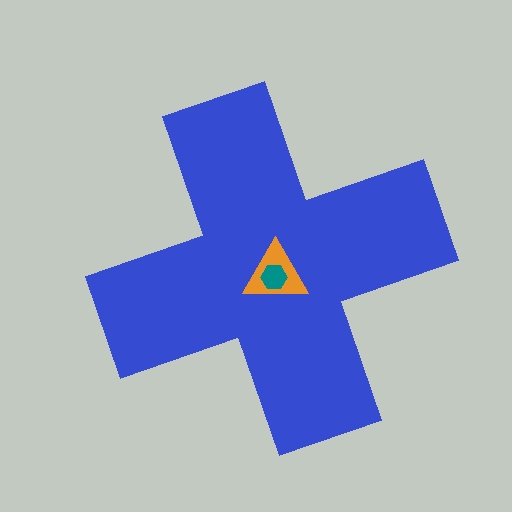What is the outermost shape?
The blue cross.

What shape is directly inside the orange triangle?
The teal hexagon.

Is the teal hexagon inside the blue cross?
Yes.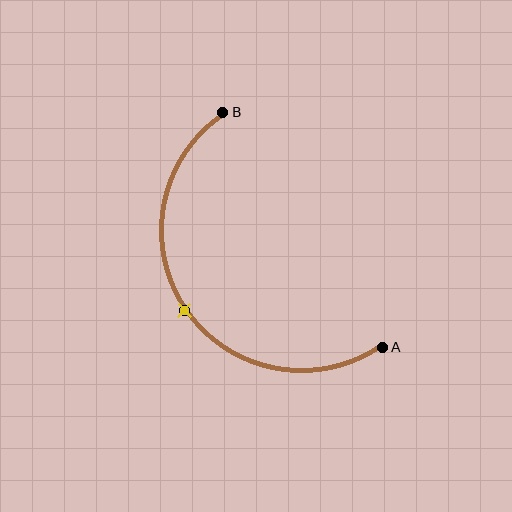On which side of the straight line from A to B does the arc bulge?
The arc bulges below and to the left of the straight line connecting A and B.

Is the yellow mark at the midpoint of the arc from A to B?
Yes. The yellow mark lies on the arc at equal arc-length from both A and B — it is the arc midpoint.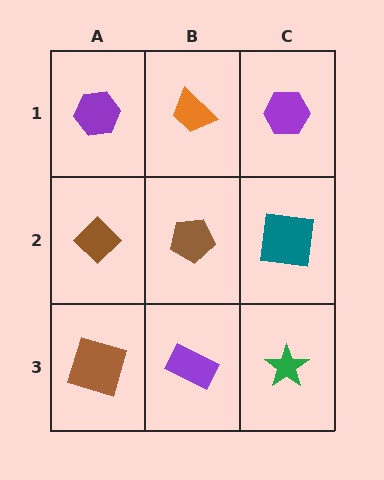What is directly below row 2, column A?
A brown square.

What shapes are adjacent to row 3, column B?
A brown pentagon (row 2, column B), a brown square (row 3, column A), a green star (row 3, column C).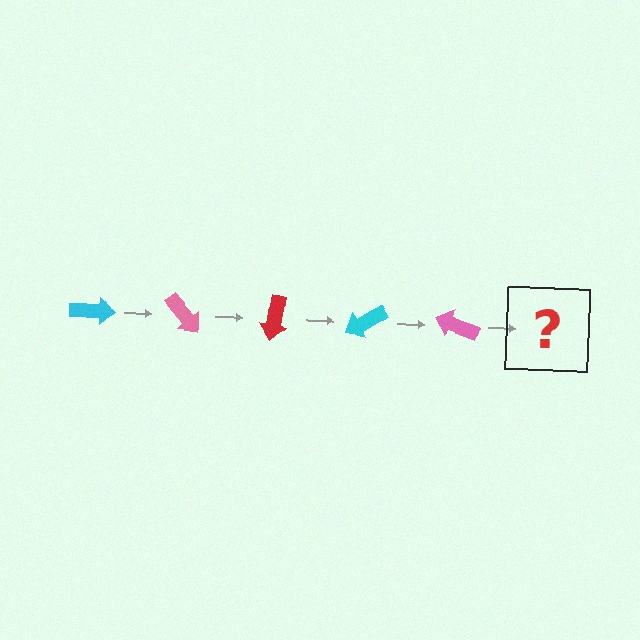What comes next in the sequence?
The next element should be a red arrow, rotated 250 degrees from the start.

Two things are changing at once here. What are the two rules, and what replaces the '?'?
The two rules are that it rotates 50 degrees each step and the color cycles through cyan, pink, and red. The '?' should be a red arrow, rotated 250 degrees from the start.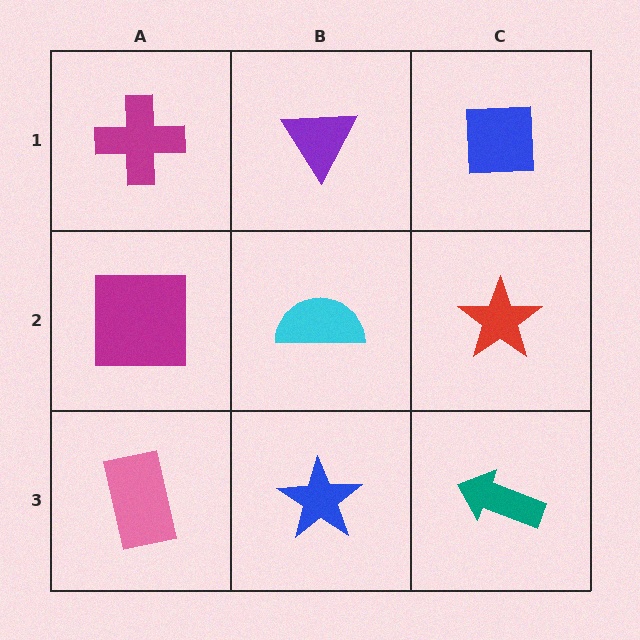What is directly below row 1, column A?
A magenta square.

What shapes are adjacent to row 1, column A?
A magenta square (row 2, column A), a purple triangle (row 1, column B).